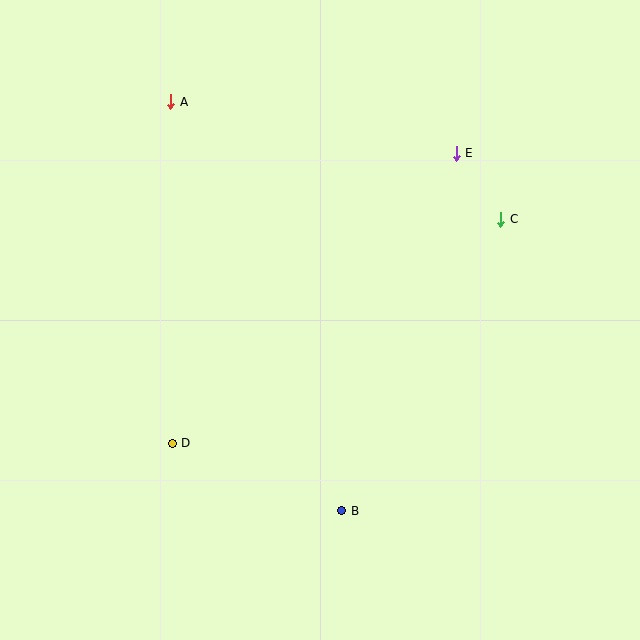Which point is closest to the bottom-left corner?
Point D is closest to the bottom-left corner.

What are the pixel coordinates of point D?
Point D is at (172, 443).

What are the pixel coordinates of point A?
Point A is at (171, 102).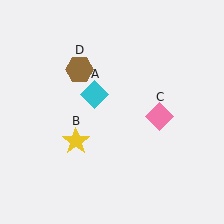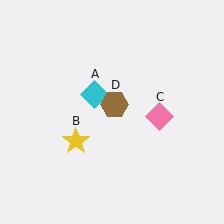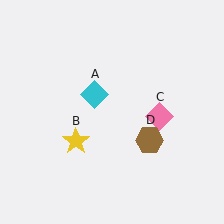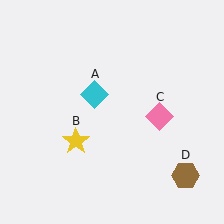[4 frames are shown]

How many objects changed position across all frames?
1 object changed position: brown hexagon (object D).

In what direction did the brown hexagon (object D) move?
The brown hexagon (object D) moved down and to the right.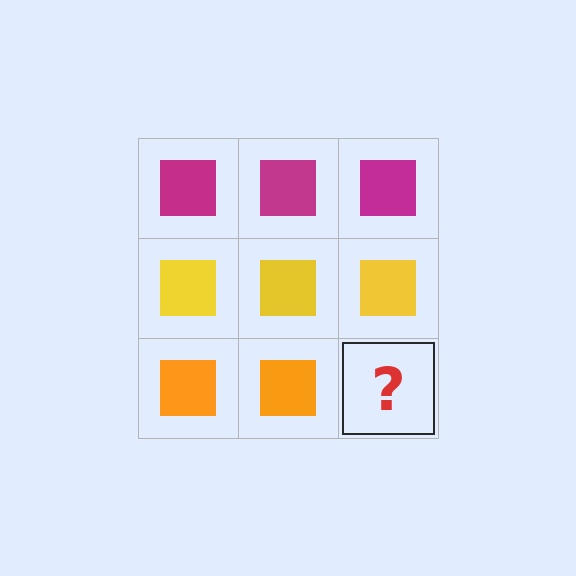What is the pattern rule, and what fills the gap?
The rule is that each row has a consistent color. The gap should be filled with an orange square.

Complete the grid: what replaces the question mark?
The question mark should be replaced with an orange square.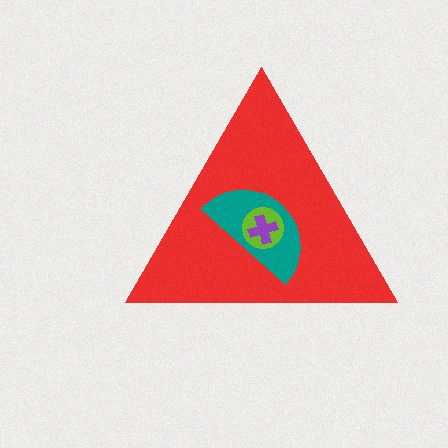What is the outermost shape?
The red triangle.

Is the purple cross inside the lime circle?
Yes.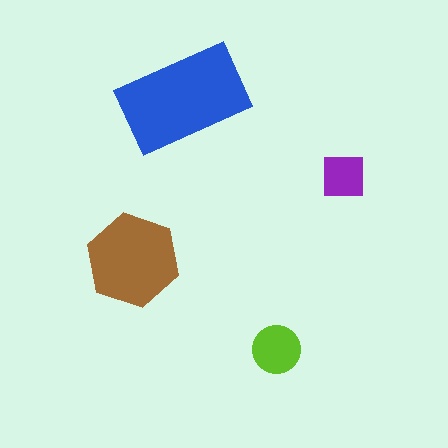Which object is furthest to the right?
The purple square is rightmost.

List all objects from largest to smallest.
The blue rectangle, the brown hexagon, the lime circle, the purple square.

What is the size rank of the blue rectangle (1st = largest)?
1st.